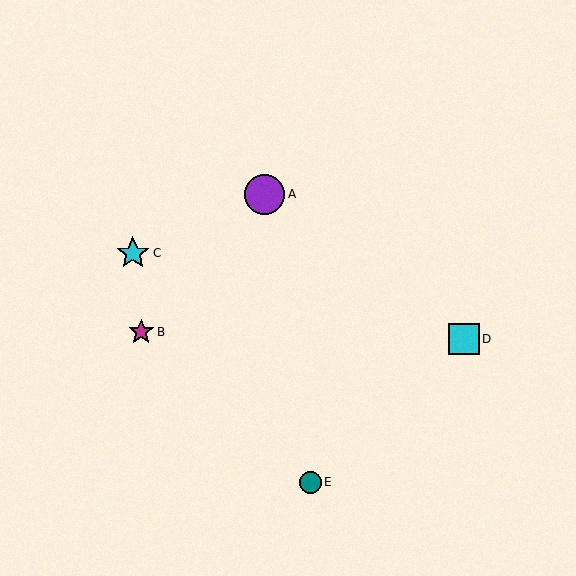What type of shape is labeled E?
Shape E is a teal circle.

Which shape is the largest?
The purple circle (labeled A) is the largest.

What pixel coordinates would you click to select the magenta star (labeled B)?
Click at (141, 332) to select the magenta star B.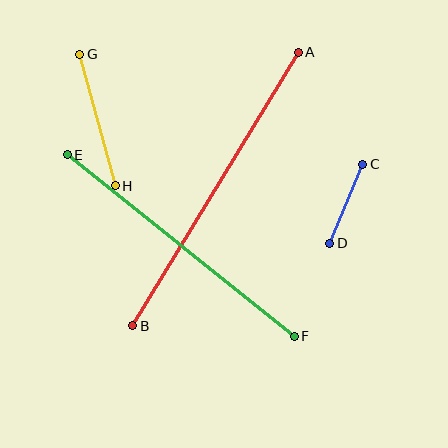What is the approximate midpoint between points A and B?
The midpoint is at approximately (215, 189) pixels.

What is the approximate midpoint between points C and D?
The midpoint is at approximately (346, 204) pixels.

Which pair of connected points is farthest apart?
Points A and B are farthest apart.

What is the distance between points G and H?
The distance is approximately 136 pixels.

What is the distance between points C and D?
The distance is approximately 86 pixels.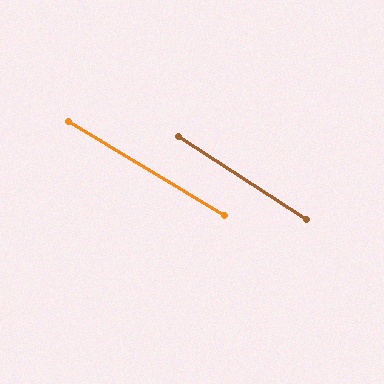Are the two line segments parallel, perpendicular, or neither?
Parallel — their directions differ by only 1.8°.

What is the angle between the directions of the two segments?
Approximately 2 degrees.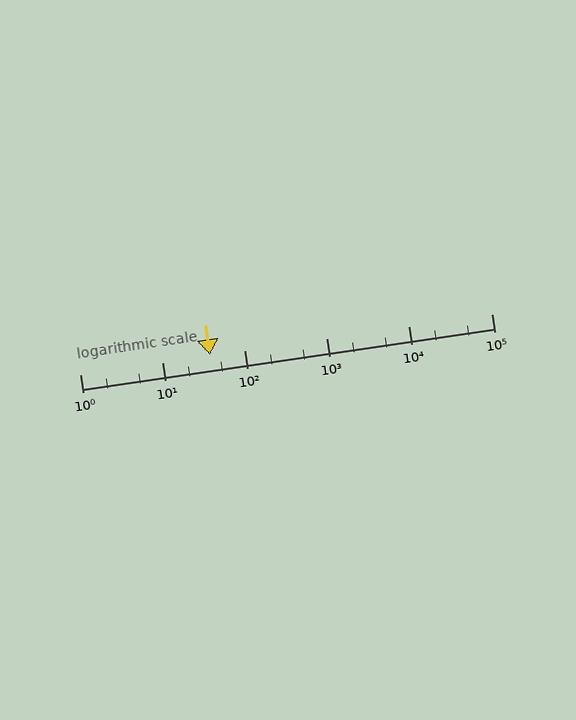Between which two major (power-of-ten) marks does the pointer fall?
The pointer is between 10 and 100.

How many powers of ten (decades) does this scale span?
The scale spans 5 decades, from 1 to 100000.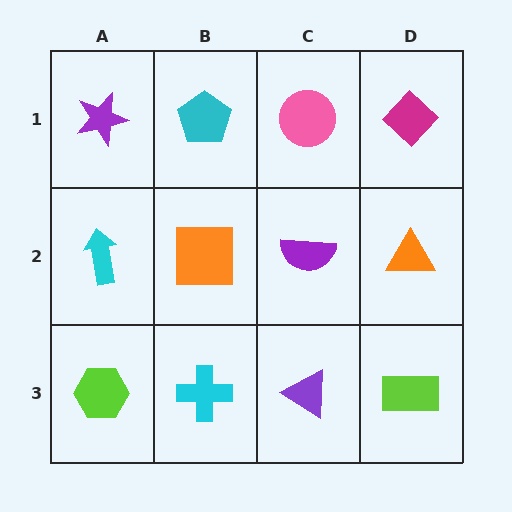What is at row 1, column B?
A cyan pentagon.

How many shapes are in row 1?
4 shapes.